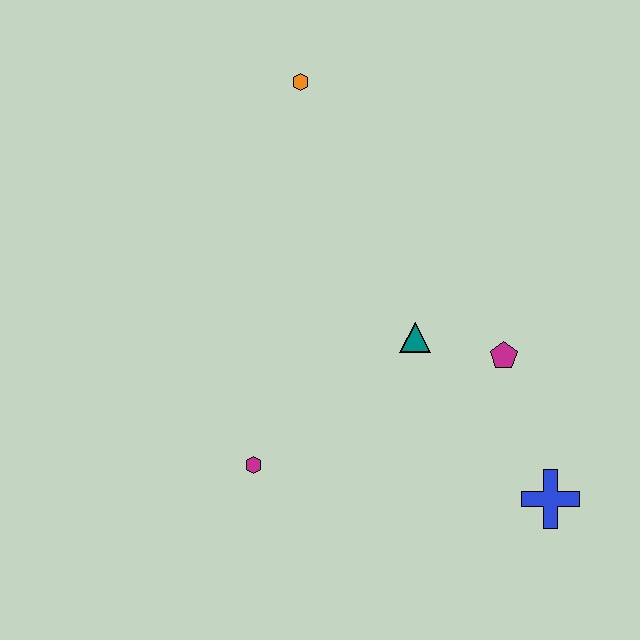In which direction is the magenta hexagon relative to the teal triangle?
The magenta hexagon is to the left of the teal triangle.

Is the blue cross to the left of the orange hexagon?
No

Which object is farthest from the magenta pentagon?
The orange hexagon is farthest from the magenta pentagon.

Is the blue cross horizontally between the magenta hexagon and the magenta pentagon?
No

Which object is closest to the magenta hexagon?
The teal triangle is closest to the magenta hexagon.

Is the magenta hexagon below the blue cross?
No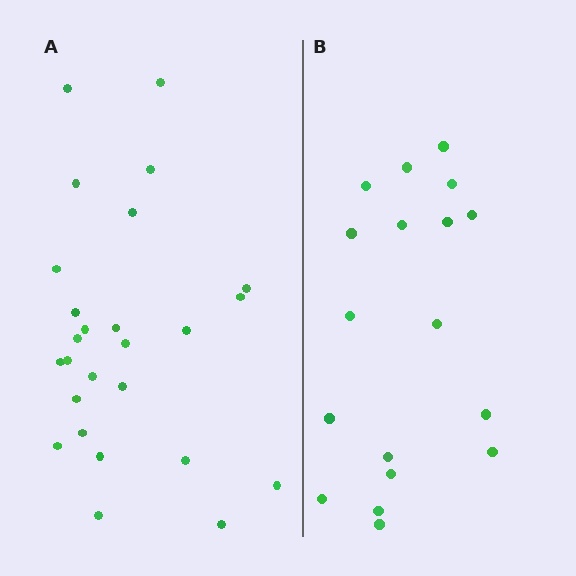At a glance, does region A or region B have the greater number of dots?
Region A (the left region) has more dots.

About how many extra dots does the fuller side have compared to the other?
Region A has roughly 8 or so more dots than region B.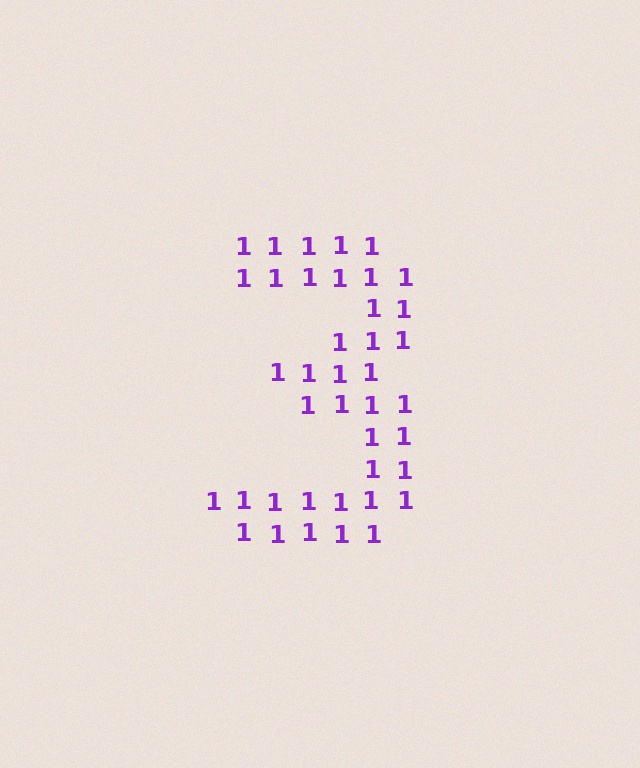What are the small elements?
The small elements are digit 1's.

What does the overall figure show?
The overall figure shows the digit 3.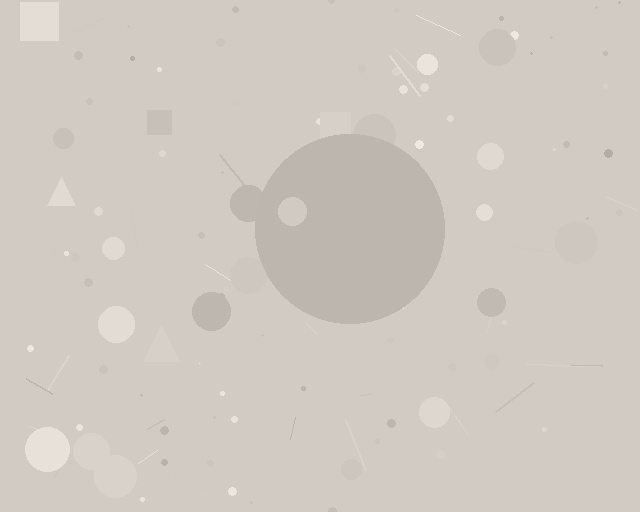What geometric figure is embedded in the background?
A circle is embedded in the background.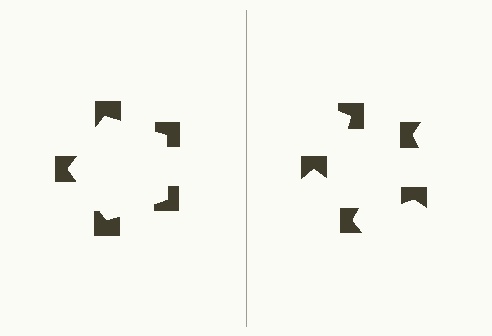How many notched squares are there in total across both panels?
10 — 5 on each side.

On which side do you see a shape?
An illusory pentagon appears on the left side. On the right side the wedge cuts are rotated, so no coherent shape forms.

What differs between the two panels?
The notched squares are positioned identically on both sides; only the wedge orientations differ. On the left they align to a pentagon; on the right they are misaligned.